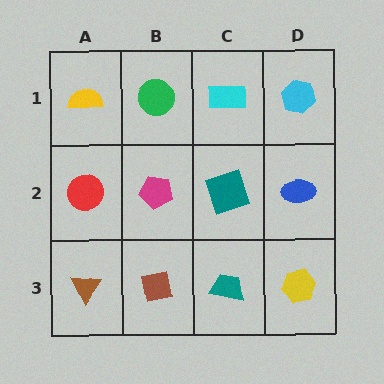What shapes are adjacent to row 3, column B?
A magenta pentagon (row 2, column B), a brown triangle (row 3, column A), a teal trapezoid (row 3, column C).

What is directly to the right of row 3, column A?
A brown square.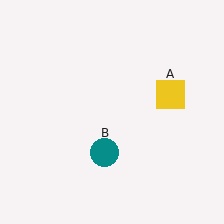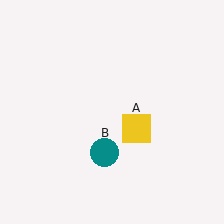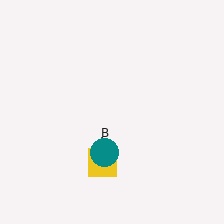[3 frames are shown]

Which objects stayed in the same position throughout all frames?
Teal circle (object B) remained stationary.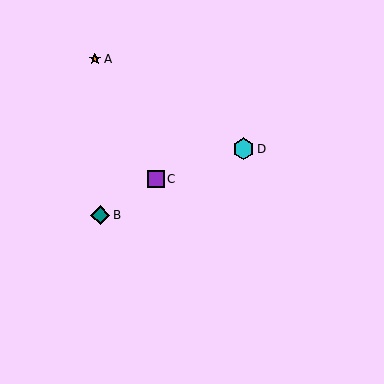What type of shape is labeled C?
Shape C is a purple square.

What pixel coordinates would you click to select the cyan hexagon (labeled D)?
Click at (243, 149) to select the cyan hexagon D.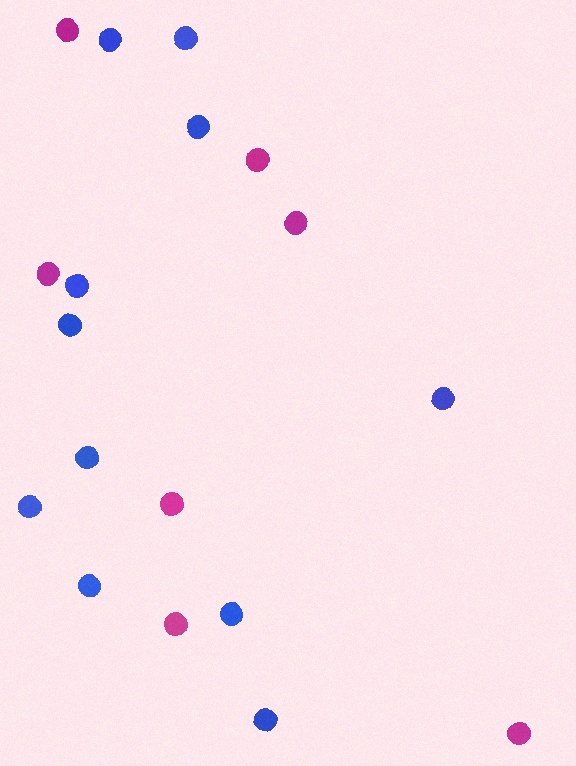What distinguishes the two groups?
There are 2 groups: one group of blue circles (11) and one group of magenta circles (7).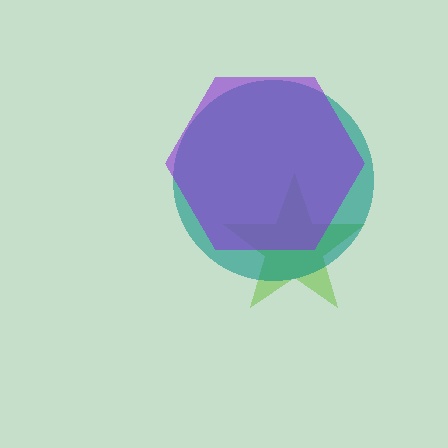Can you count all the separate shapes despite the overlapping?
Yes, there are 3 separate shapes.